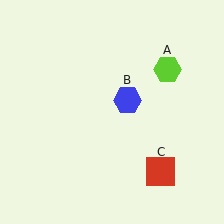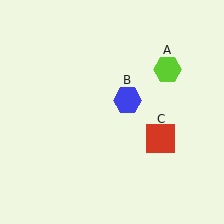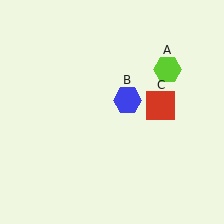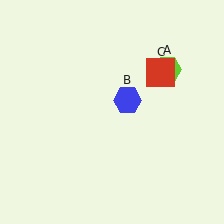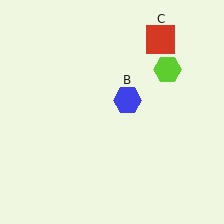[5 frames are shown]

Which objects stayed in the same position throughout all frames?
Lime hexagon (object A) and blue hexagon (object B) remained stationary.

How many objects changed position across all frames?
1 object changed position: red square (object C).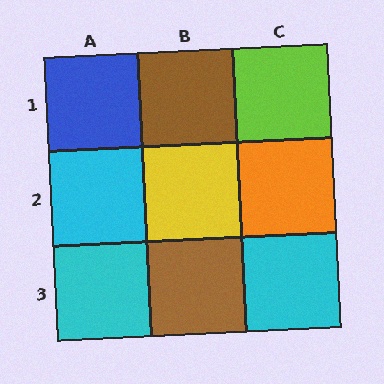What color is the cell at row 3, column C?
Cyan.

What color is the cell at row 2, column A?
Cyan.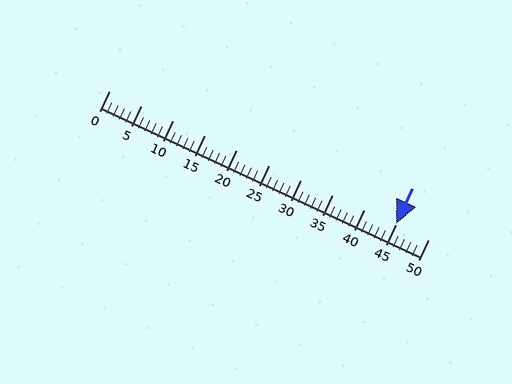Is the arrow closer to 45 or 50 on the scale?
The arrow is closer to 45.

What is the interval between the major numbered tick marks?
The major tick marks are spaced 5 units apart.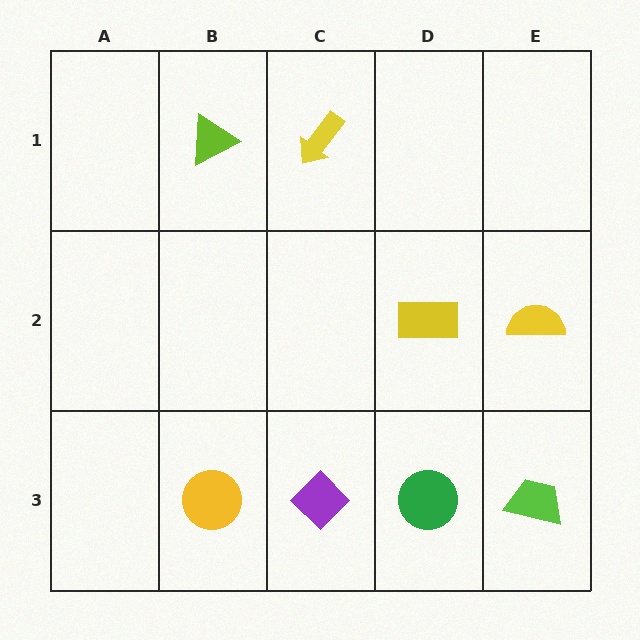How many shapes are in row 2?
2 shapes.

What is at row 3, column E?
A lime trapezoid.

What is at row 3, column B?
A yellow circle.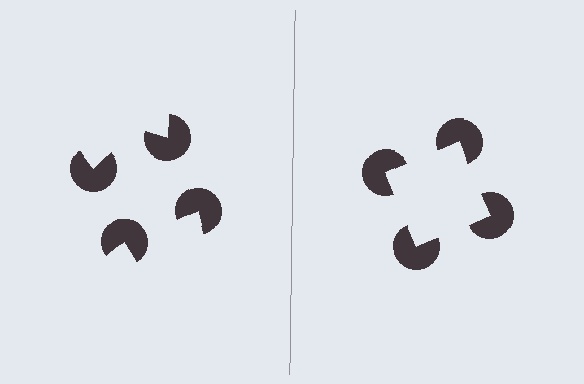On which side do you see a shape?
An illusory square appears on the right side. On the left side the wedge cuts are rotated, so no coherent shape forms.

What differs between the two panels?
The pac-man discs are positioned identically on both sides; only the wedge orientations differ. On the right they align to a square; on the left they are misaligned.